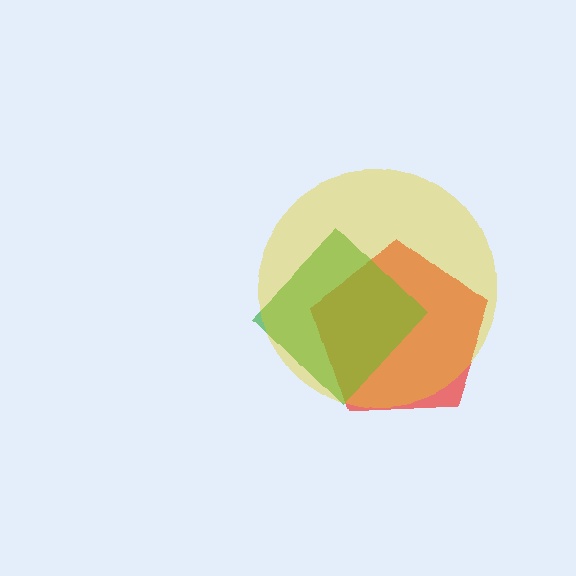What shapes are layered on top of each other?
The layered shapes are: a red pentagon, a green diamond, a yellow circle.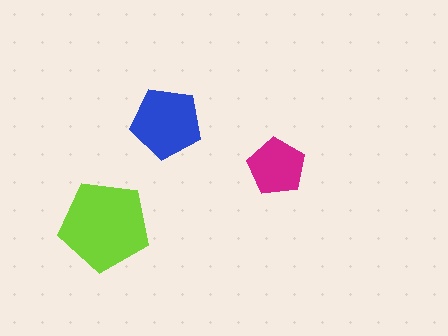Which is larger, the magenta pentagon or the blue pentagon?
The blue one.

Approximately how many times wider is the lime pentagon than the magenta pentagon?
About 1.5 times wider.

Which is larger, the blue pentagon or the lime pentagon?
The lime one.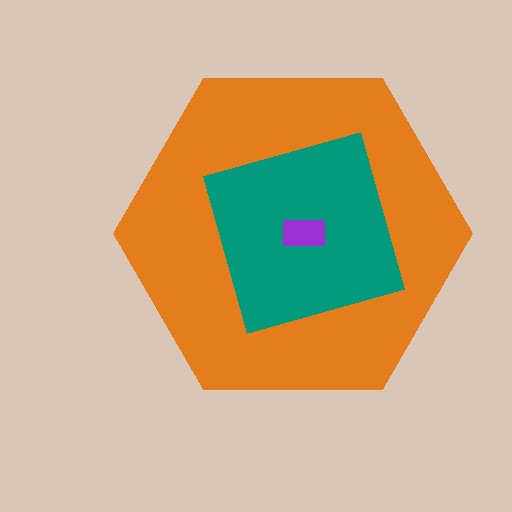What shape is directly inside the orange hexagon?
The teal square.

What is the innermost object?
The purple rectangle.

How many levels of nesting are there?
3.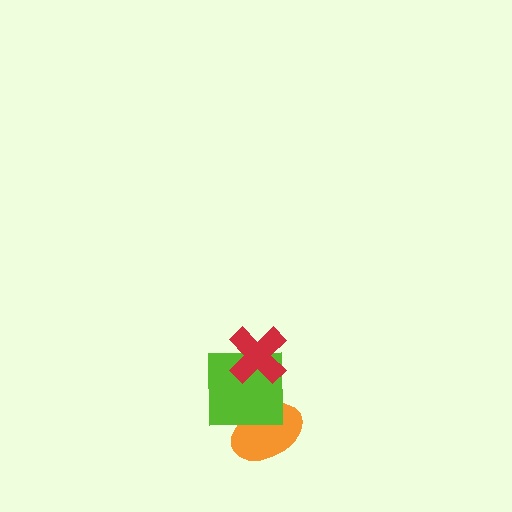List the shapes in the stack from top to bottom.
From top to bottom: the red cross, the lime square, the orange ellipse.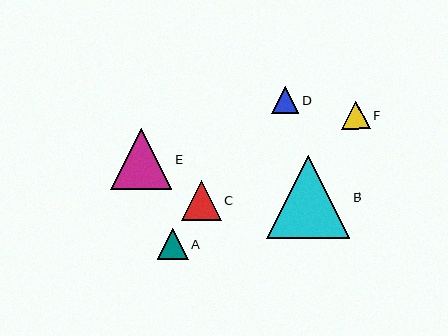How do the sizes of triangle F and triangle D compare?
Triangle F and triangle D are approximately the same size.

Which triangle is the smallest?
Triangle D is the smallest with a size of approximately 27 pixels.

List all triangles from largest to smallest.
From largest to smallest: B, E, C, A, F, D.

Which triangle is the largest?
Triangle B is the largest with a size of approximately 83 pixels.